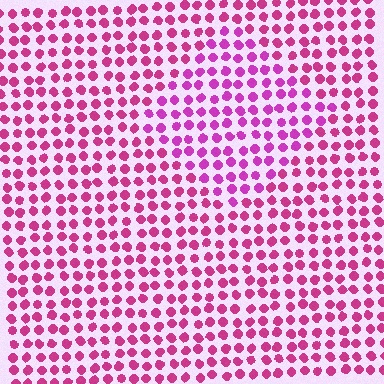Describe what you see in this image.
The image is filled with small magenta elements in a uniform arrangement. A diamond-shaped region is visible where the elements are tinted to a slightly different hue, forming a subtle color boundary.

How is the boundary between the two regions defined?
The boundary is defined purely by a slight shift in hue (about 20 degrees). Spacing, size, and orientation are identical on both sides.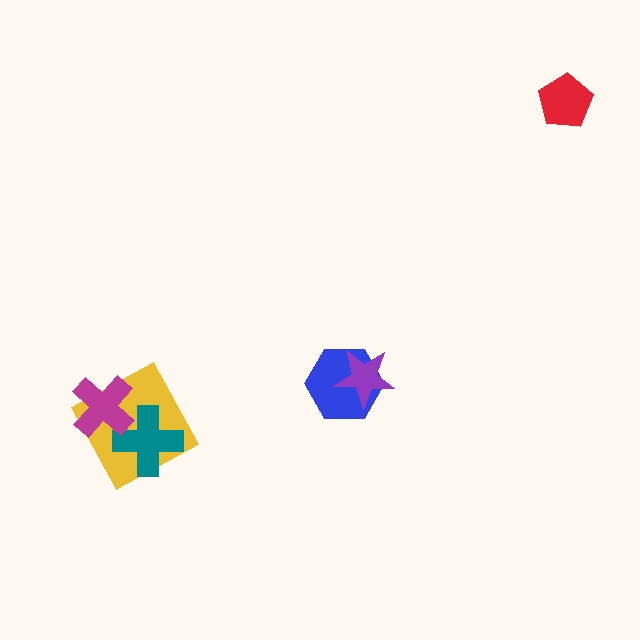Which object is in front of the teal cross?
The magenta cross is in front of the teal cross.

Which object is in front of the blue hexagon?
The purple star is in front of the blue hexagon.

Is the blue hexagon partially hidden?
Yes, it is partially covered by another shape.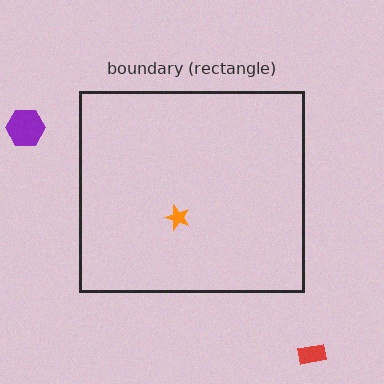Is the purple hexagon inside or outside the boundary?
Outside.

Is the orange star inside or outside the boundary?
Inside.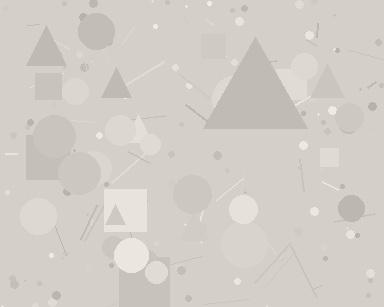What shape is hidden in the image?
A triangle is hidden in the image.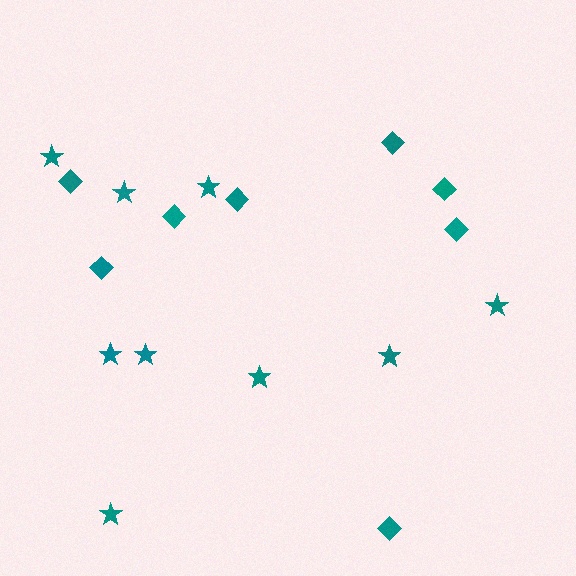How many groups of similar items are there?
There are 2 groups: one group of diamonds (8) and one group of stars (9).